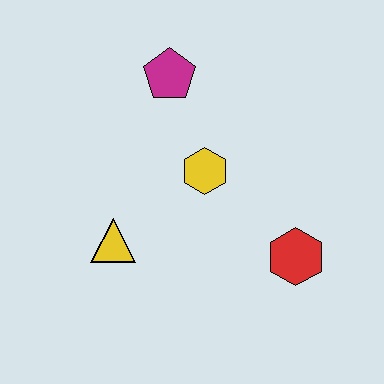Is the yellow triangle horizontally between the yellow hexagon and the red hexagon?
No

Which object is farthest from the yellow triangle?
The red hexagon is farthest from the yellow triangle.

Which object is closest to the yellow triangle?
The yellow hexagon is closest to the yellow triangle.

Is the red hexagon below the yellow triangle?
Yes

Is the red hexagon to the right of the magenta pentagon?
Yes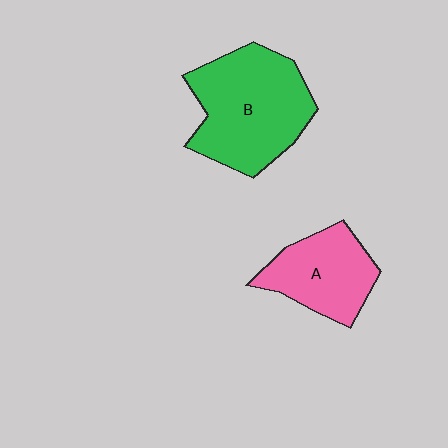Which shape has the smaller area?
Shape A (pink).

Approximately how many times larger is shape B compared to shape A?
Approximately 1.5 times.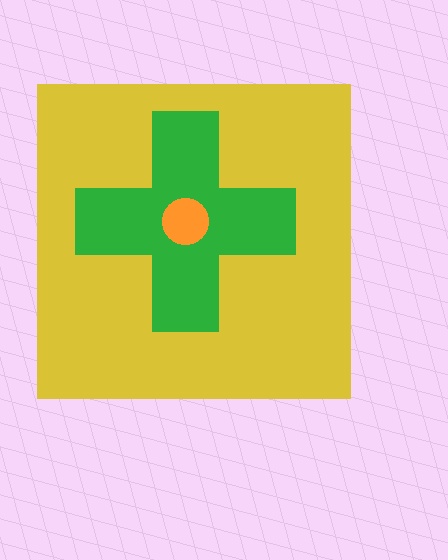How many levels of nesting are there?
3.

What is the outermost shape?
The yellow square.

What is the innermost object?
The orange circle.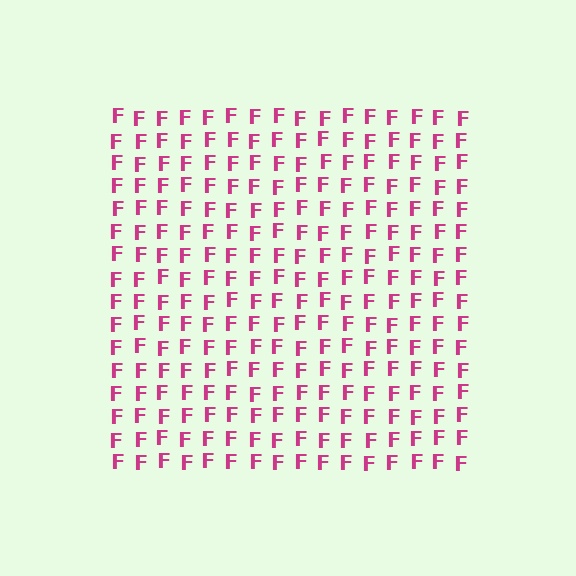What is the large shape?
The large shape is a square.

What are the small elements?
The small elements are letter F's.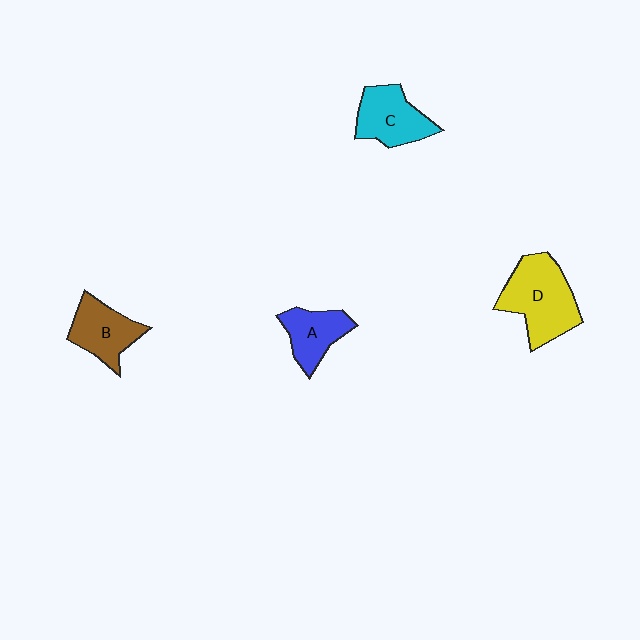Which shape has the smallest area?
Shape A (blue).